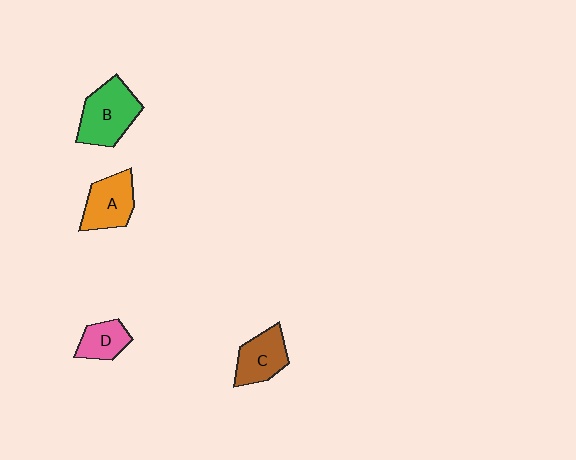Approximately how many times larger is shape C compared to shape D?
Approximately 1.3 times.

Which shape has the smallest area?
Shape D (pink).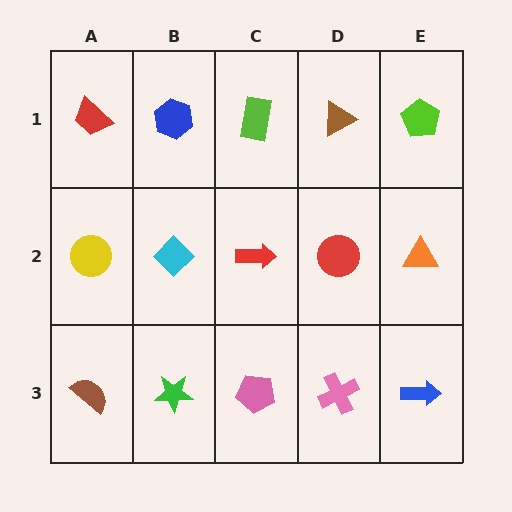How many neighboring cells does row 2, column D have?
4.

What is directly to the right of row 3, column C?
A pink cross.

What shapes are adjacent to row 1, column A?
A yellow circle (row 2, column A), a blue hexagon (row 1, column B).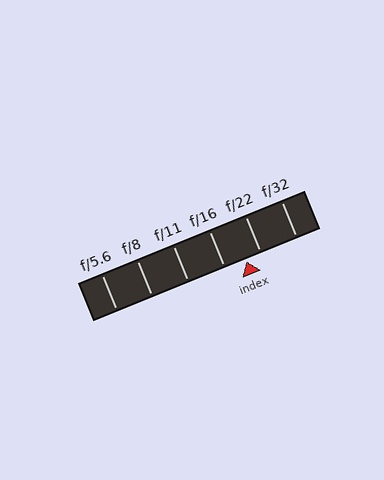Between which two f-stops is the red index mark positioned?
The index mark is between f/16 and f/22.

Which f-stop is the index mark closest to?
The index mark is closest to f/22.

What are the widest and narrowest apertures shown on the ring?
The widest aperture shown is f/5.6 and the narrowest is f/32.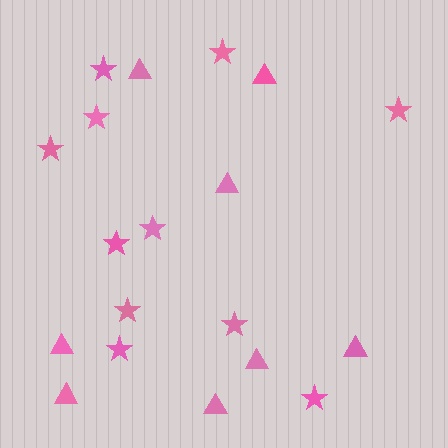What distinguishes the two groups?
There are 2 groups: one group of stars (11) and one group of triangles (8).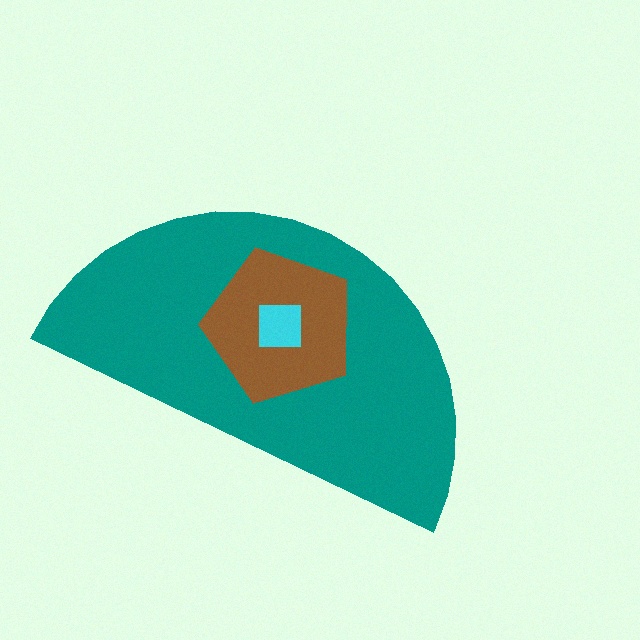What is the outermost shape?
The teal semicircle.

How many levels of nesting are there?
3.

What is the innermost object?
The cyan square.